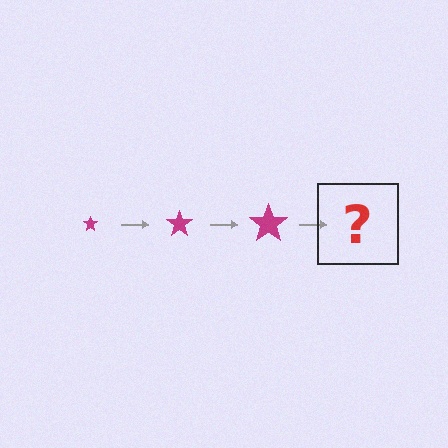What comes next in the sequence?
The next element should be a magenta star, larger than the previous one.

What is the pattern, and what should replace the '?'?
The pattern is that the star gets progressively larger each step. The '?' should be a magenta star, larger than the previous one.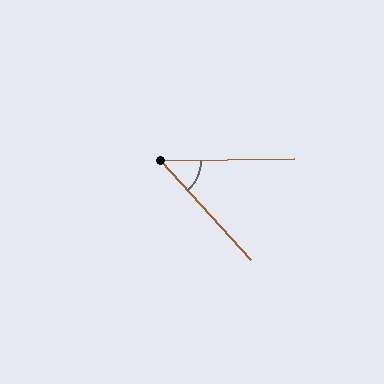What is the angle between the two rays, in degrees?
Approximately 48 degrees.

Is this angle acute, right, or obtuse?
It is acute.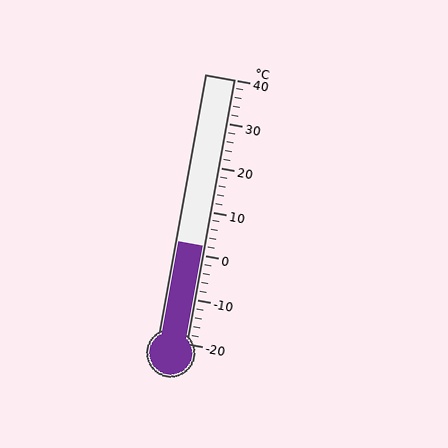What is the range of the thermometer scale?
The thermometer scale ranges from -20°C to 40°C.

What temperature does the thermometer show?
The thermometer shows approximately 2°C.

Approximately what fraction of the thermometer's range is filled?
The thermometer is filled to approximately 35% of its range.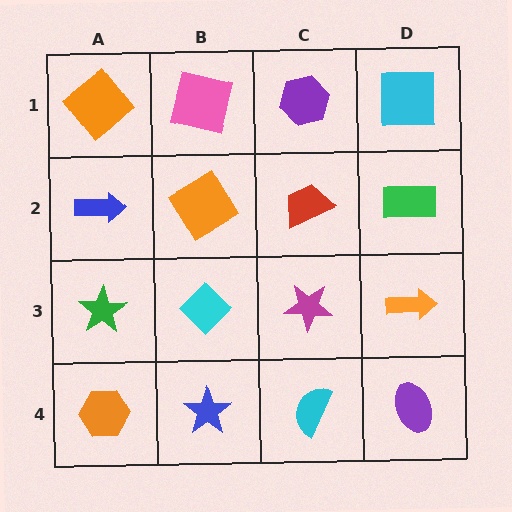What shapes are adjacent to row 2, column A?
An orange diamond (row 1, column A), a green star (row 3, column A), an orange diamond (row 2, column B).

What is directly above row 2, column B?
A pink square.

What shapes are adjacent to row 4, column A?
A green star (row 3, column A), a blue star (row 4, column B).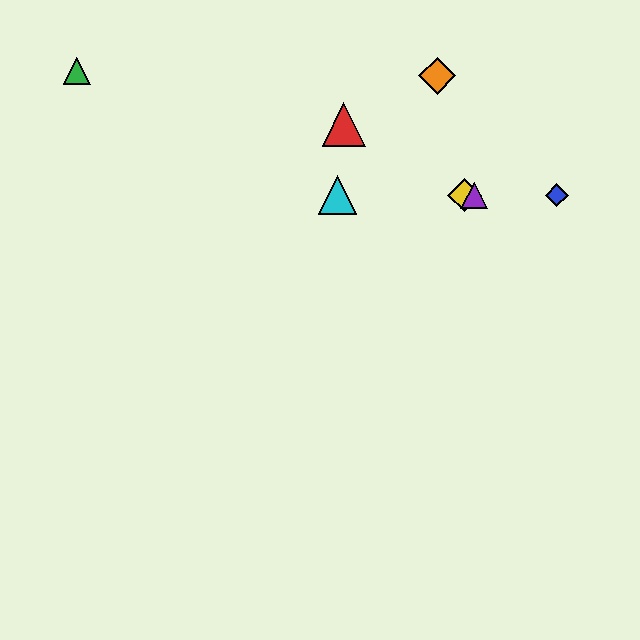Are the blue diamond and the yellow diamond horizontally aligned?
Yes, both are at y≈195.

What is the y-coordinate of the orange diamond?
The orange diamond is at y≈76.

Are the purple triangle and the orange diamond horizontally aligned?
No, the purple triangle is at y≈195 and the orange diamond is at y≈76.